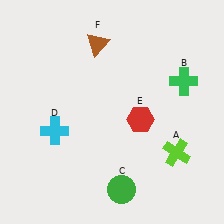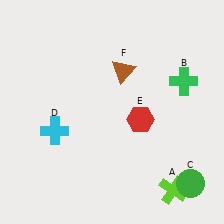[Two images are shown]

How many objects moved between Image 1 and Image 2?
3 objects moved between the two images.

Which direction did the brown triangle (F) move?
The brown triangle (F) moved down.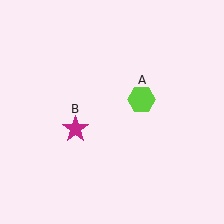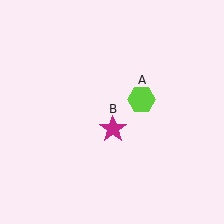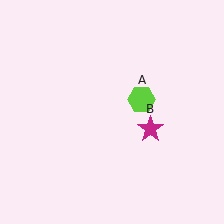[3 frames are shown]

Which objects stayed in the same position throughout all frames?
Lime hexagon (object A) remained stationary.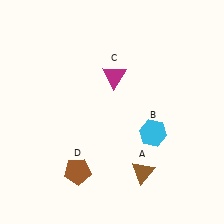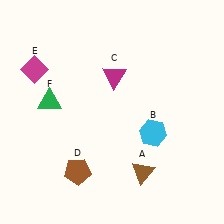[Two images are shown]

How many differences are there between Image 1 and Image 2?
There are 2 differences between the two images.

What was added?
A magenta diamond (E), a green triangle (F) were added in Image 2.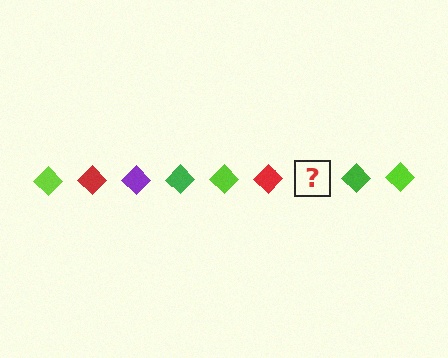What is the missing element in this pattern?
The missing element is a purple diamond.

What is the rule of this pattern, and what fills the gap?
The rule is that the pattern cycles through lime, red, purple, green diamonds. The gap should be filled with a purple diamond.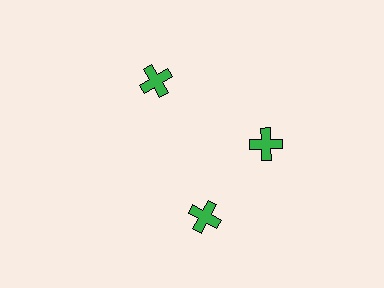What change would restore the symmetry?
The symmetry would be restored by rotating it back into even spacing with its neighbors so that all 3 crosses sit at equal angles and equal distance from the center.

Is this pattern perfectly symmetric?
No. The 3 green crosses are arranged in a ring, but one element near the 7 o'clock position is rotated out of alignment along the ring, breaking the 3-fold rotational symmetry.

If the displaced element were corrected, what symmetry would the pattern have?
It would have 3-fold rotational symmetry — the pattern would map onto itself every 120 degrees.